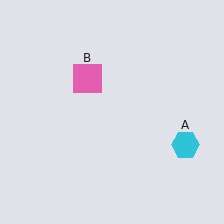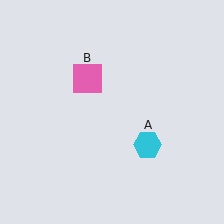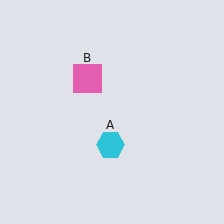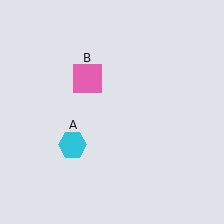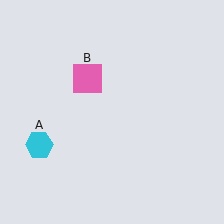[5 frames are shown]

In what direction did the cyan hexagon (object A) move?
The cyan hexagon (object A) moved left.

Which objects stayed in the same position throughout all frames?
Pink square (object B) remained stationary.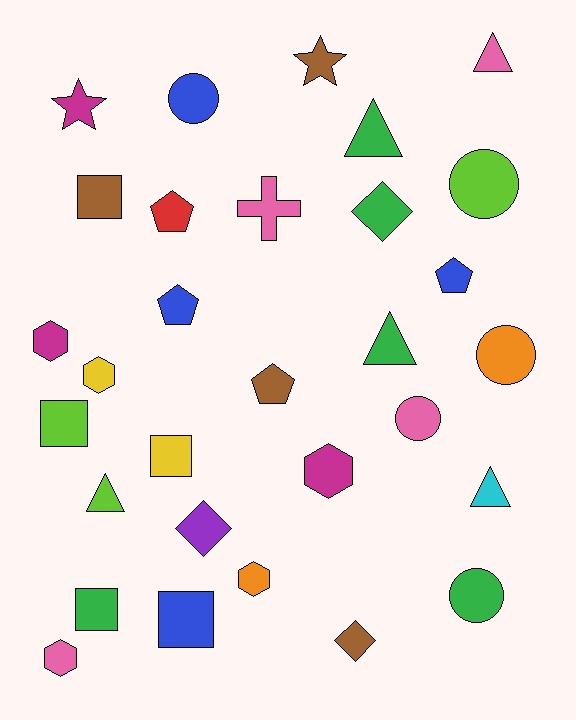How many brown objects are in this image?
There are 4 brown objects.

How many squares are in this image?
There are 5 squares.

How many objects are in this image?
There are 30 objects.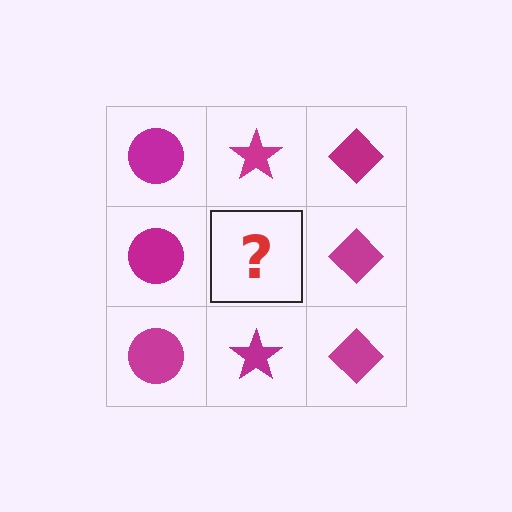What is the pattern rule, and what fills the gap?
The rule is that each column has a consistent shape. The gap should be filled with a magenta star.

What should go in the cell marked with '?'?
The missing cell should contain a magenta star.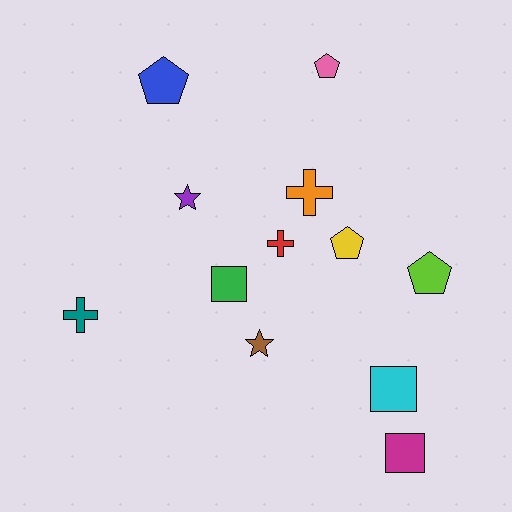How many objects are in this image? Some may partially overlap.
There are 12 objects.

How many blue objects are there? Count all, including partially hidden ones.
There is 1 blue object.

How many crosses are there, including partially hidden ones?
There are 3 crosses.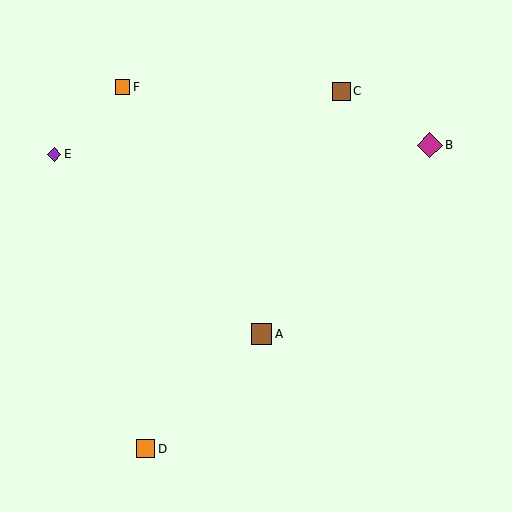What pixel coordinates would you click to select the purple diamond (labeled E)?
Click at (54, 154) to select the purple diamond E.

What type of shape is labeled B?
Shape B is a magenta diamond.